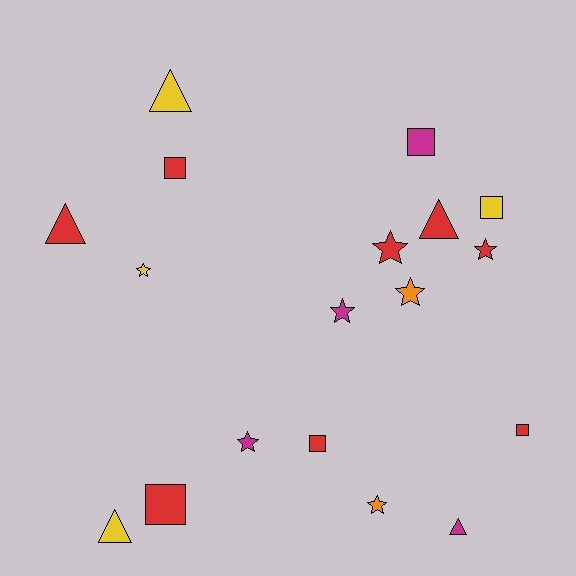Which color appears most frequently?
Red, with 8 objects.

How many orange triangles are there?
There are no orange triangles.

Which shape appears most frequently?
Star, with 7 objects.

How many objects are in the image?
There are 18 objects.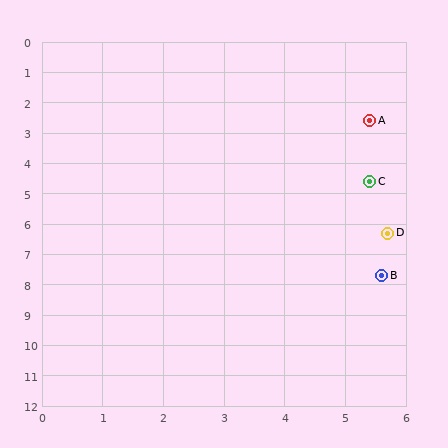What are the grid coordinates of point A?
Point A is at approximately (5.4, 2.6).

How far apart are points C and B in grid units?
Points C and B are about 3.1 grid units apart.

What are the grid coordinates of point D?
Point D is at approximately (5.7, 6.3).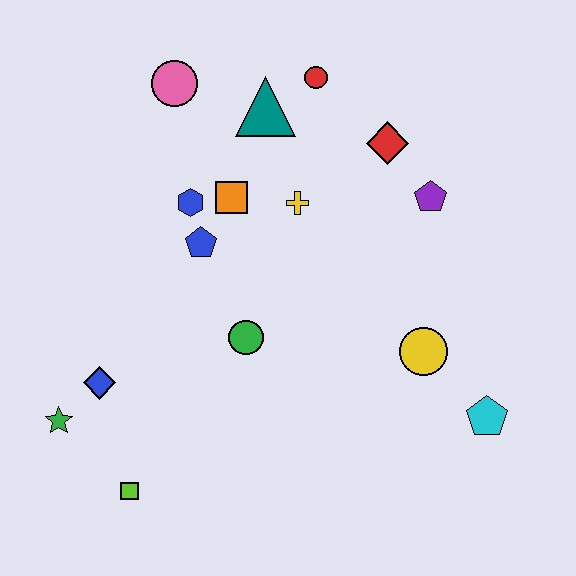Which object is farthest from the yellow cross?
The lime square is farthest from the yellow cross.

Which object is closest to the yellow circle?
The cyan pentagon is closest to the yellow circle.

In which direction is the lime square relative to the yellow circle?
The lime square is to the left of the yellow circle.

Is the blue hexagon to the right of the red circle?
No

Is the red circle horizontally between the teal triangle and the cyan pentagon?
Yes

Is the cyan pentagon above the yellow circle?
No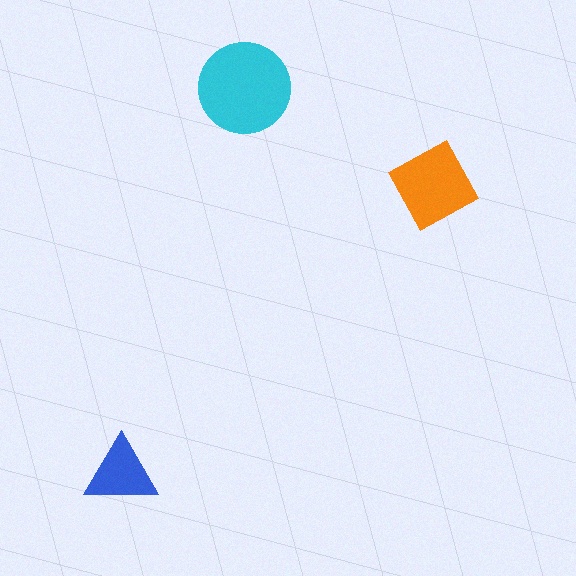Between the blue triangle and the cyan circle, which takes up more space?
The cyan circle.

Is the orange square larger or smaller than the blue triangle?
Larger.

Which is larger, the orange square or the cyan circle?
The cyan circle.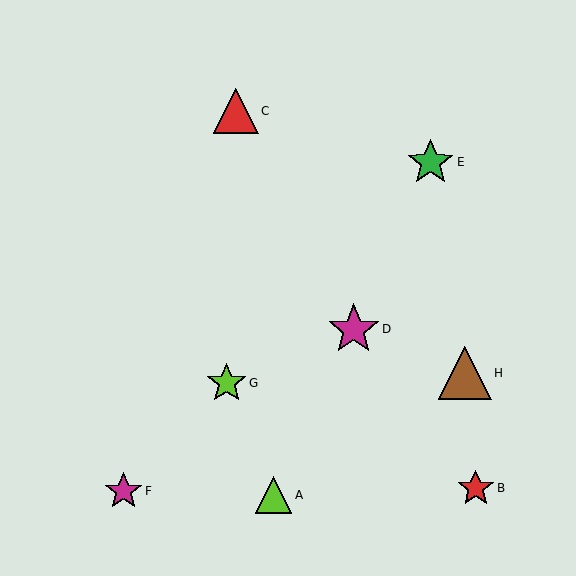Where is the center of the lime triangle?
The center of the lime triangle is at (274, 495).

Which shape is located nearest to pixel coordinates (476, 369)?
The brown triangle (labeled H) at (465, 373) is nearest to that location.